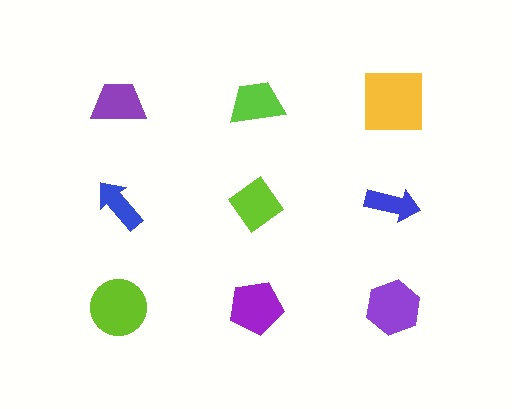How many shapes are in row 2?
3 shapes.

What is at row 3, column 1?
A lime circle.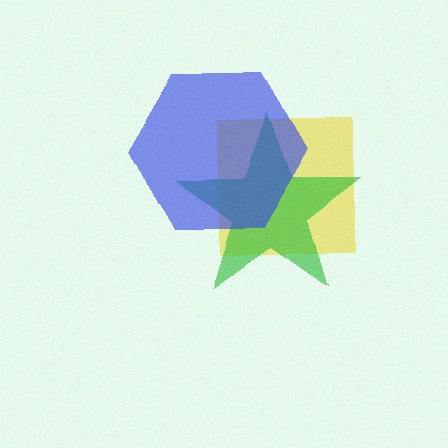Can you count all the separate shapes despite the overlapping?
Yes, there are 3 separate shapes.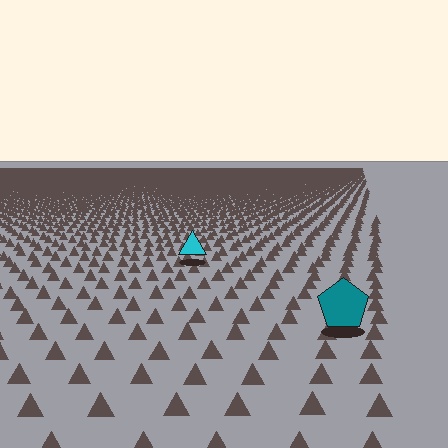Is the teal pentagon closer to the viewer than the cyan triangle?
Yes. The teal pentagon is closer — you can tell from the texture gradient: the ground texture is coarser near it.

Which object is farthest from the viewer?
The cyan triangle is farthest from the viewer. It appears smaller and the ground texture around it is denser.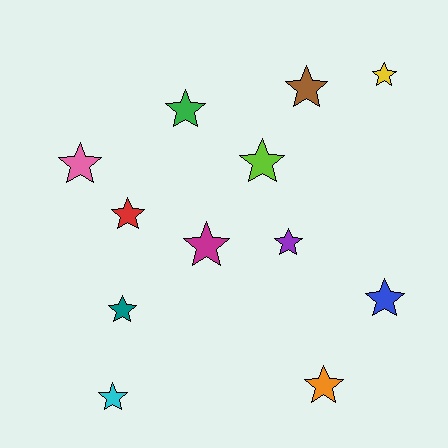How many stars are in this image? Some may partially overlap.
There are 12 stars.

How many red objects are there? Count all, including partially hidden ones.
There is 1 red object.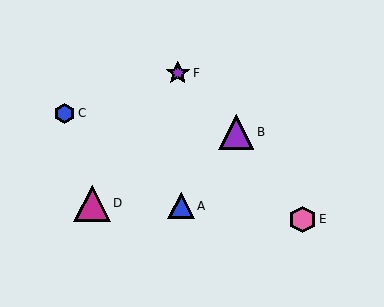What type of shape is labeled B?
Shape B is a purple triangle.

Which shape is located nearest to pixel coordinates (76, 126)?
The blue hexagon (labeled C) at (64, 113) is nearest to that location.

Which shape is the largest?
The magenta triangle (labeled D) is the largest.